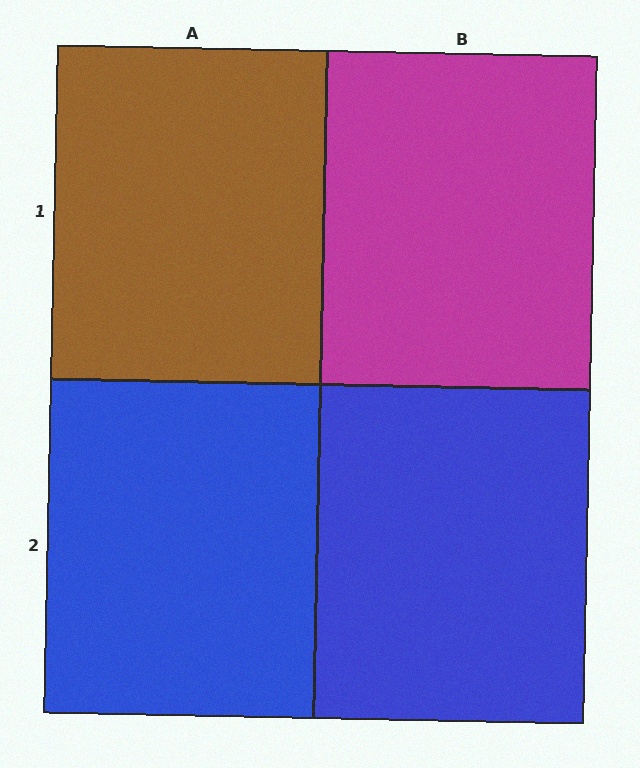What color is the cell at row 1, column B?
Magenta.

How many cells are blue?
2 cells are blue.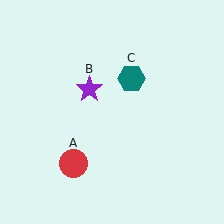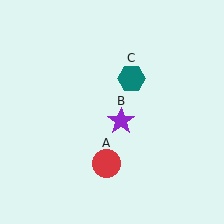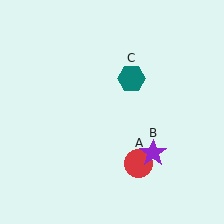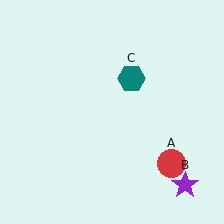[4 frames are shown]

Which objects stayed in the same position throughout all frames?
Teal hexagon (object C) remained stationary.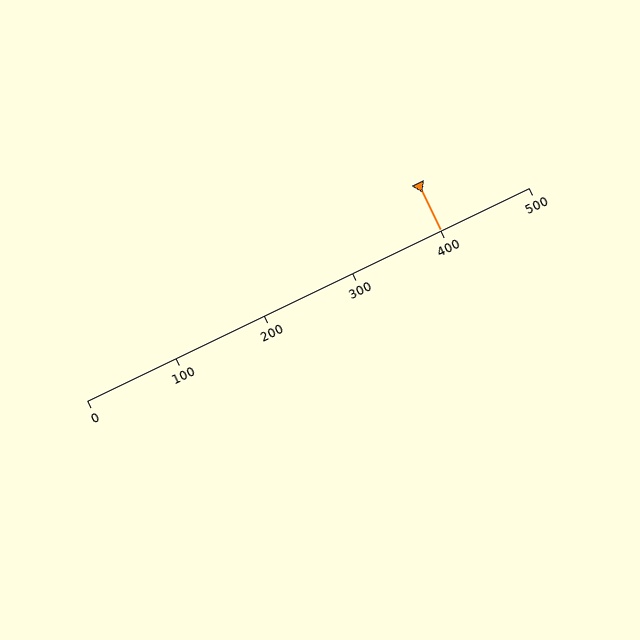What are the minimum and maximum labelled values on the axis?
The axis runs from 0 to 500.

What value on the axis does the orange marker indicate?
The marker indicates approximately 400.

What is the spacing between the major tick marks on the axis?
The major ticks are spaced 100 apart.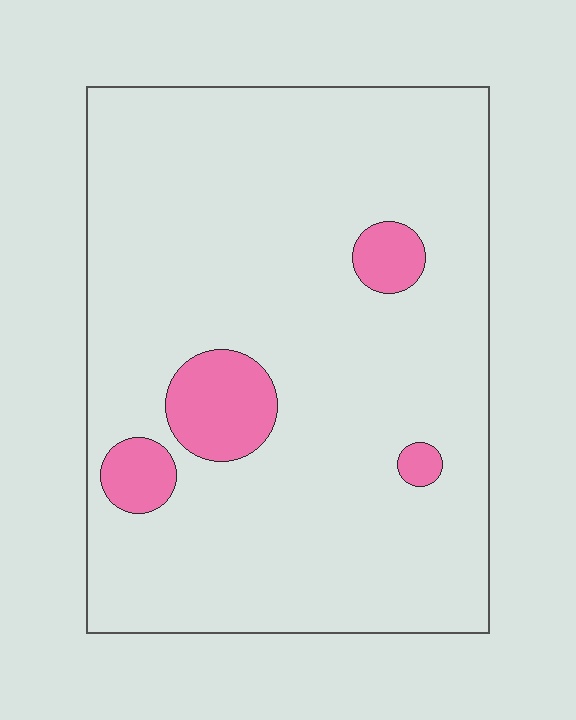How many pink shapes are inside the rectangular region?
4.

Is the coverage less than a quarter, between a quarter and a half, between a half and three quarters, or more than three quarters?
Less than a quarter.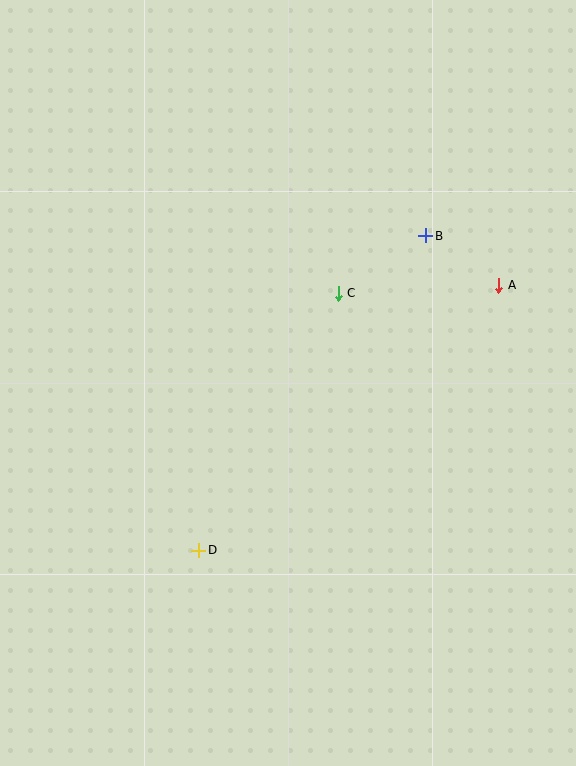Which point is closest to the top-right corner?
Point B is closest to the top-right corner.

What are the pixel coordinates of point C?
Point C is at (338, 293).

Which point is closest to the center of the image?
Point C at (338, 293) is closest to the center.